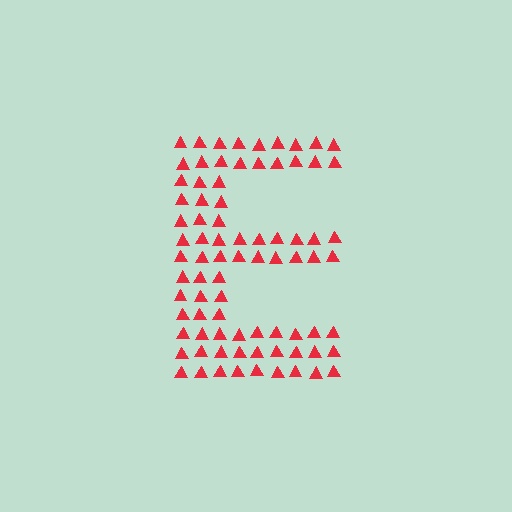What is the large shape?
The large shape is the letter E.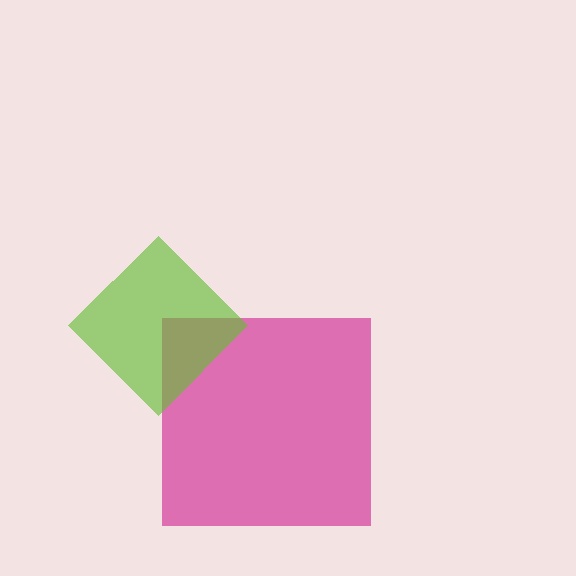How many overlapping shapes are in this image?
There are 2 overlapping shapes in the image.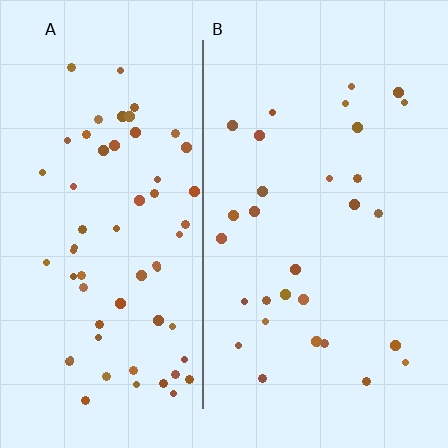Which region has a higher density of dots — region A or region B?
A (the left).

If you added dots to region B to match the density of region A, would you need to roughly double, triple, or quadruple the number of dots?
Approximately double.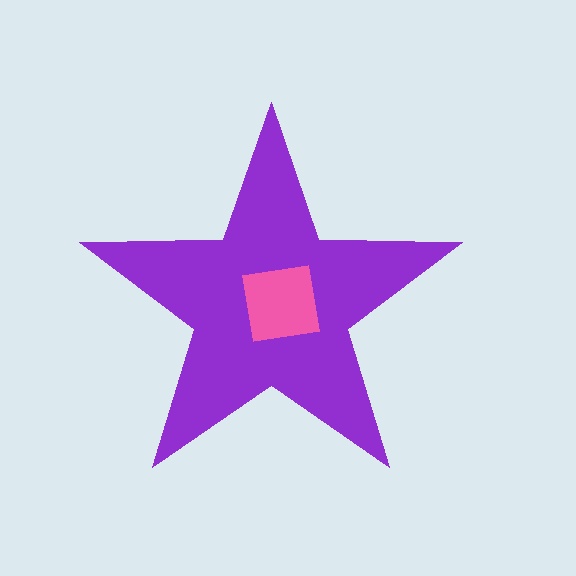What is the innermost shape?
The pink square.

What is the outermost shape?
The purple star.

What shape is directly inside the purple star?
The pink square.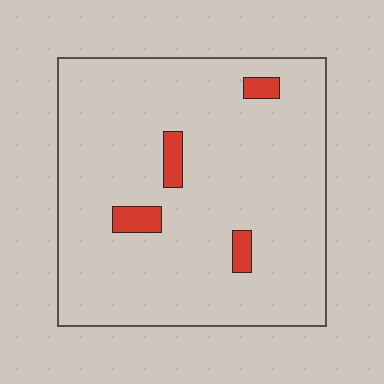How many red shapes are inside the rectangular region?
4.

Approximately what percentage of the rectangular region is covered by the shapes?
Approximately 5%.